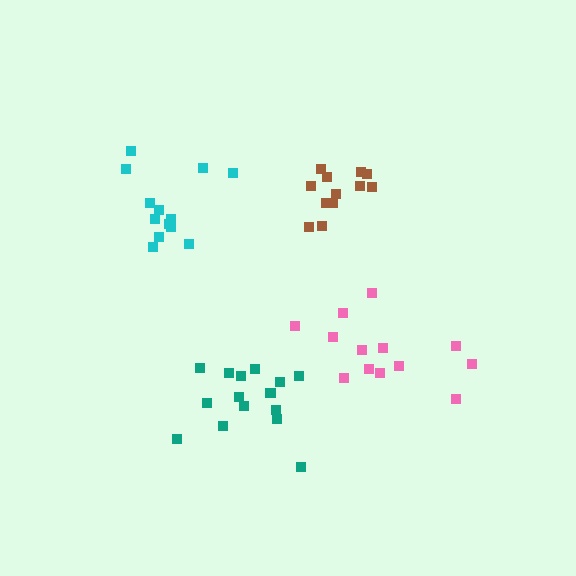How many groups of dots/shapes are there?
There are 4 groups.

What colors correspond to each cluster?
The clusters are colored: brown, teal, cyan, pink.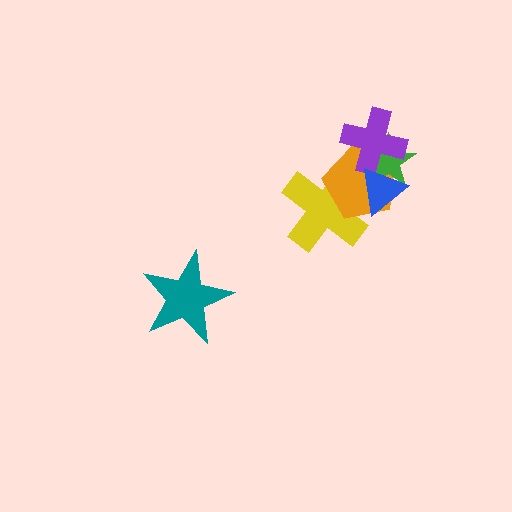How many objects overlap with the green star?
3 objects overlap with the green star.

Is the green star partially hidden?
Yes, it is partially covered by another shape.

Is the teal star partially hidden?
No, no other shape covers it.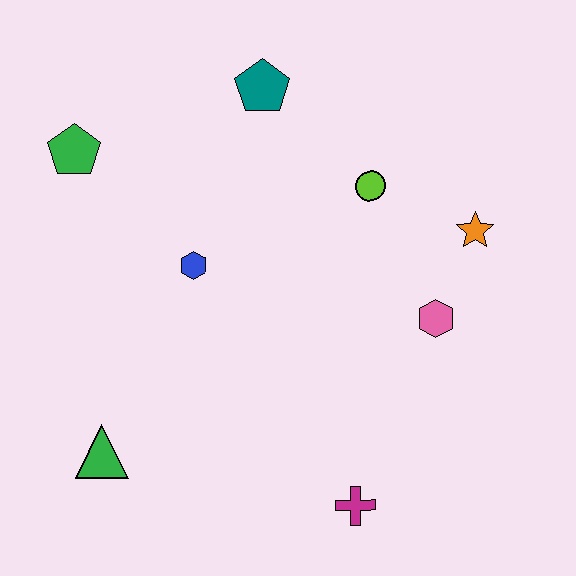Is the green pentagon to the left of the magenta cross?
Yes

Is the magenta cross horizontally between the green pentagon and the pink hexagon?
Yes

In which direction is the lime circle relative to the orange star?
The lime circle is to the left of the orange star.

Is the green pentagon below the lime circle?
No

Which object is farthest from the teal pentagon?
The magenta cross is farthest from the teal pentagon.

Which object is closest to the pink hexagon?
The orange star is closest to the pink hexagon.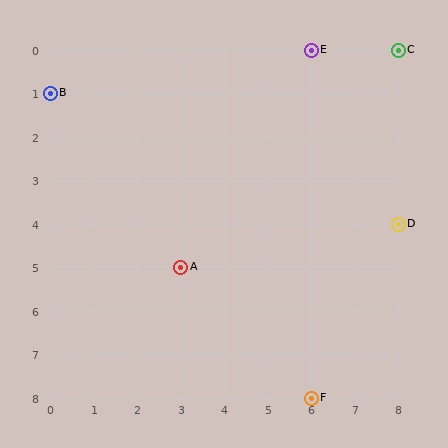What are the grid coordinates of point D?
Point D is at grid coordinates (8, 4).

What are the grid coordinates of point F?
Point F is at grid coordinates (6, 8).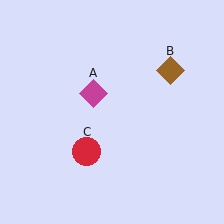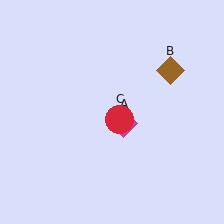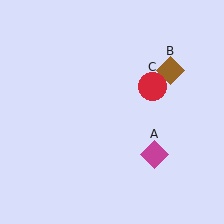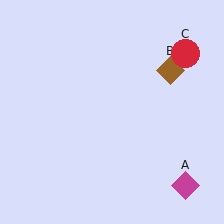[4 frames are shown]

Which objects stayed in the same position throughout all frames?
Brown diamond (object B) remained stationary.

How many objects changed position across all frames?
2 objects changed position: magenta diamond (object A), red circle (object C).